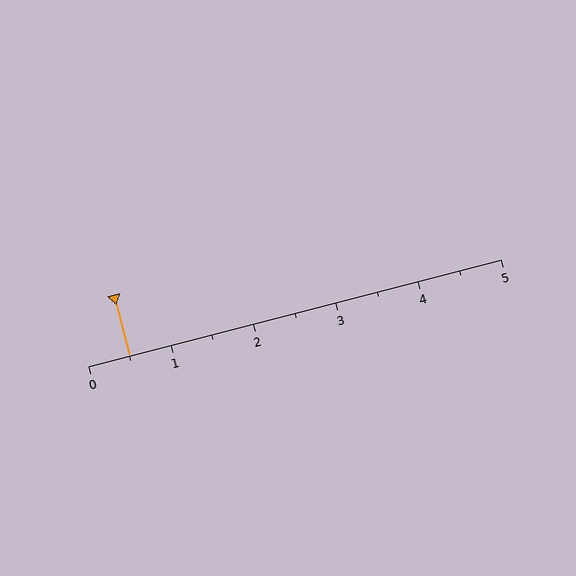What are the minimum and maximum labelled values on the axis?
The axis runs from 0 to 5.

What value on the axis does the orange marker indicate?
The marker indicates approximately 0.5.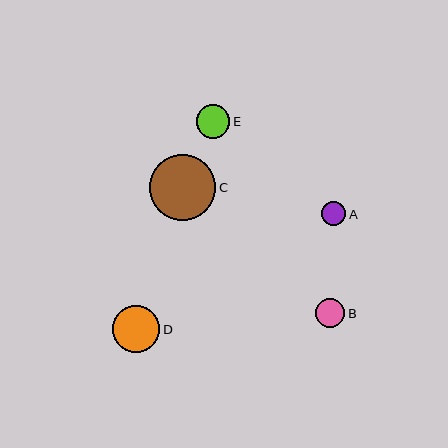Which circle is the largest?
Circle C is the largest with a size of approximately 66 pixels.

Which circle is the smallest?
Circle A is the smallest with a size of approximately 25 pixels.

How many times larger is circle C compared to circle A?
Circle C is approximately 2.7 times the size of circle A.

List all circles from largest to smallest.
From largest to smallest: C, D, E, B, A.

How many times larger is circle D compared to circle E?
Circle D is approximately 1.4 times the size of circle E.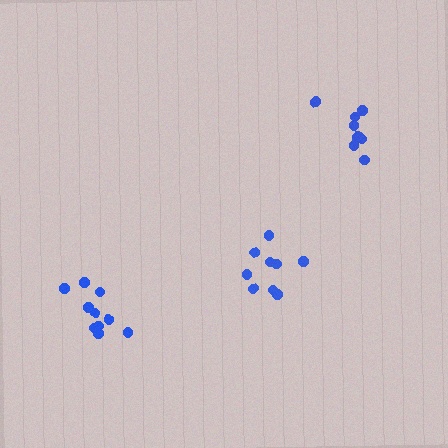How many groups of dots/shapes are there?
There are 3 groups.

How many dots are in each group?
Group 1: 9 dots, Group 2: 10 dots, Group 3: 10 dots (29 total).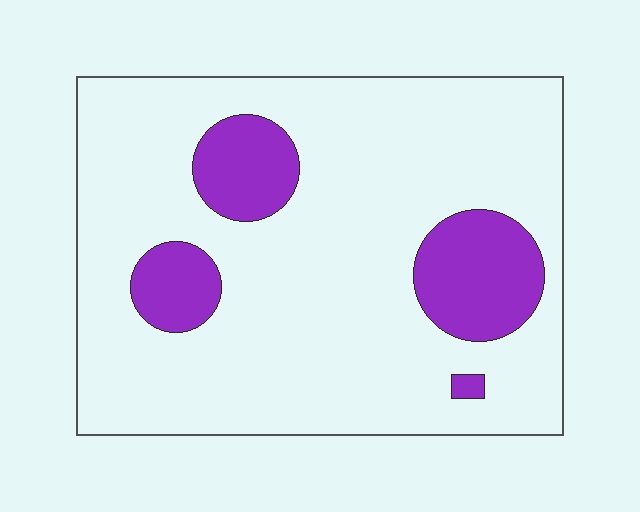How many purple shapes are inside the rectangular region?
4.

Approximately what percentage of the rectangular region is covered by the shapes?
Approximately 15%.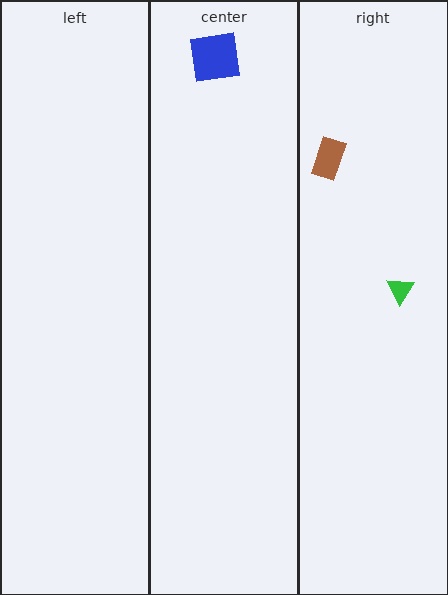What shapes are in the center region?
The blue square.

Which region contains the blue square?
The center region.